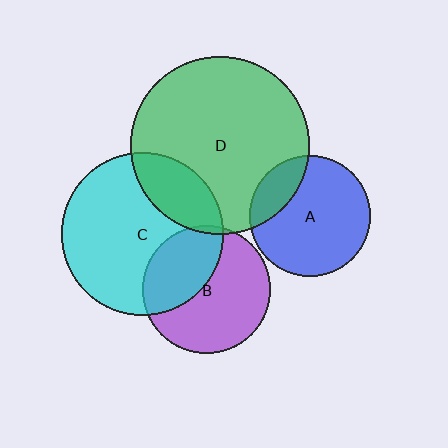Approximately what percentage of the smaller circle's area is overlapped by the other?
Approximately 40%.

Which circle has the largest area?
Circle D (green).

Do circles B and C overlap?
Yes.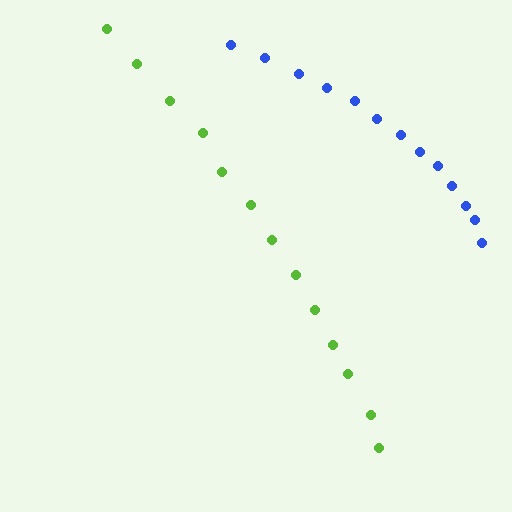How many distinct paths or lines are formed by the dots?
There are 2 distinct paths.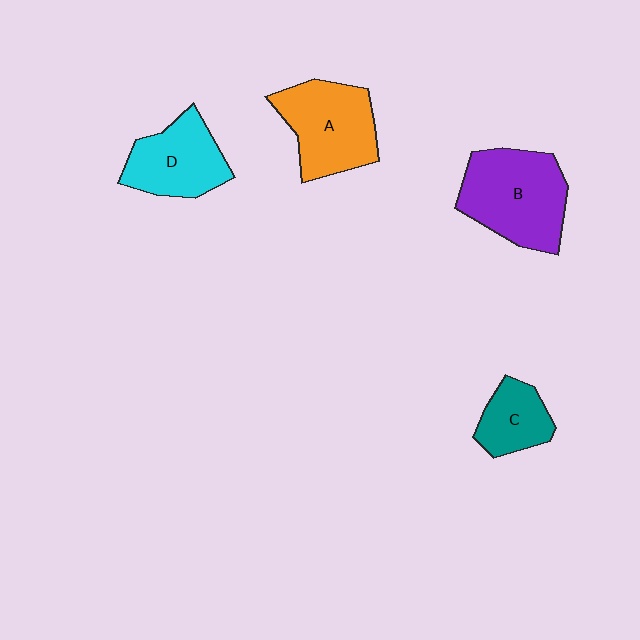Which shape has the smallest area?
Shape C (teal).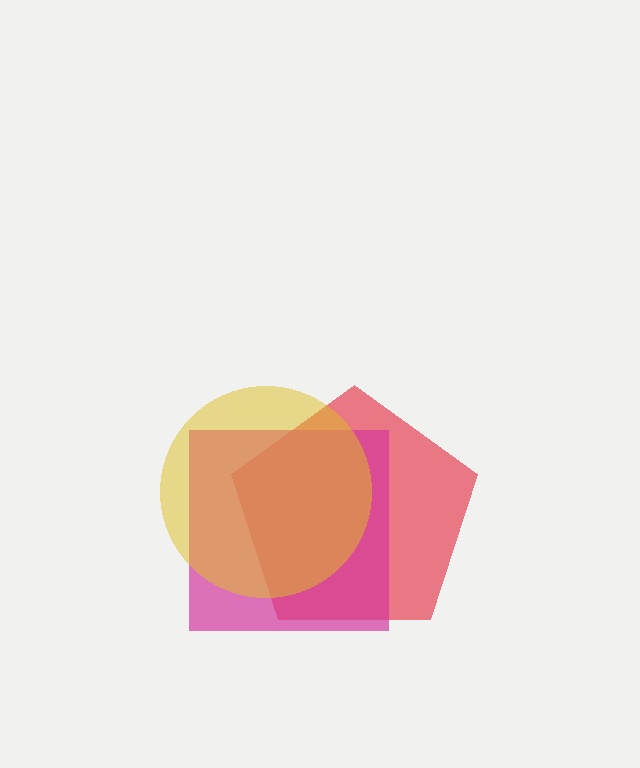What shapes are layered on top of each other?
The layered shapes are: a red pentagon, a magenta square, a yellow circle.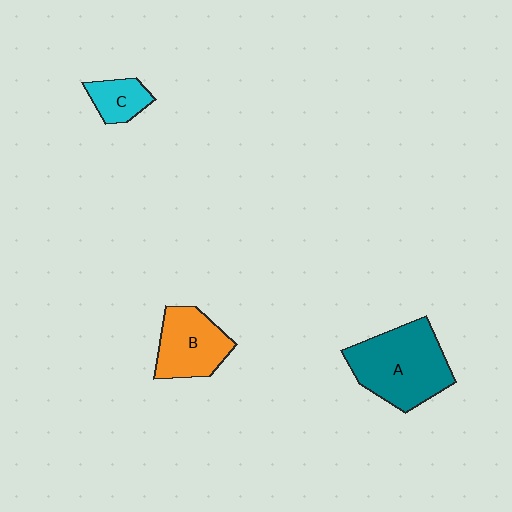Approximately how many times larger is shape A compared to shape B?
Approximately 1.5 times.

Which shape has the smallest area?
Shape C (cyan).